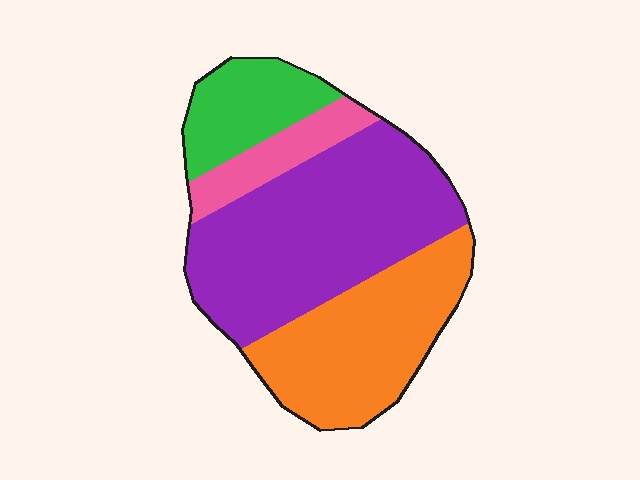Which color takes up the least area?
Pink, at roughly 10%.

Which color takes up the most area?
Purple, at roughly 45%.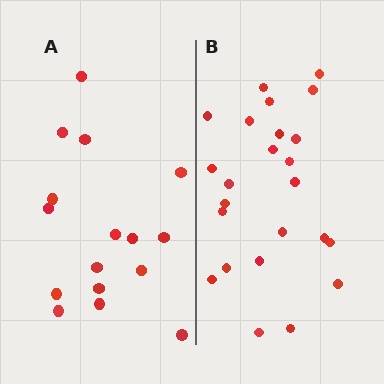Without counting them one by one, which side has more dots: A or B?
Region B (the right region) has more dots.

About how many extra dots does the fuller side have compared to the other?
Region B has roughly 8 or so more dots than region A.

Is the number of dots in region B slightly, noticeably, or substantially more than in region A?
Region B has substantially more. The ratio is roughly 1.5 to 1.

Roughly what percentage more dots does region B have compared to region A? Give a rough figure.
About 50% more.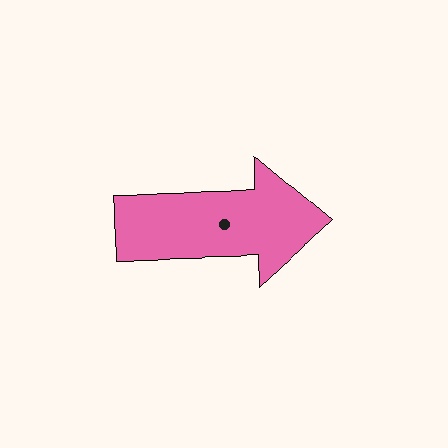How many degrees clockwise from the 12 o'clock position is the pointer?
Approximately 89 degrees.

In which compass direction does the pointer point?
East.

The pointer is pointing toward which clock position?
Roughly 3 o'clock.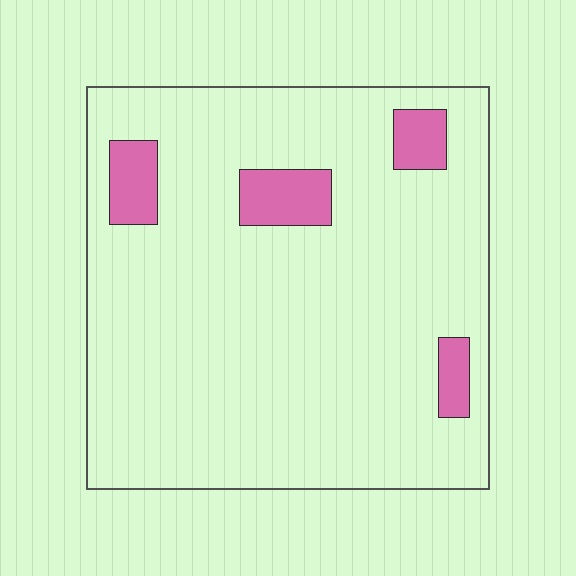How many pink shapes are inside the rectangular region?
4.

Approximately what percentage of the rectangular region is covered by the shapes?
Approximately 10%.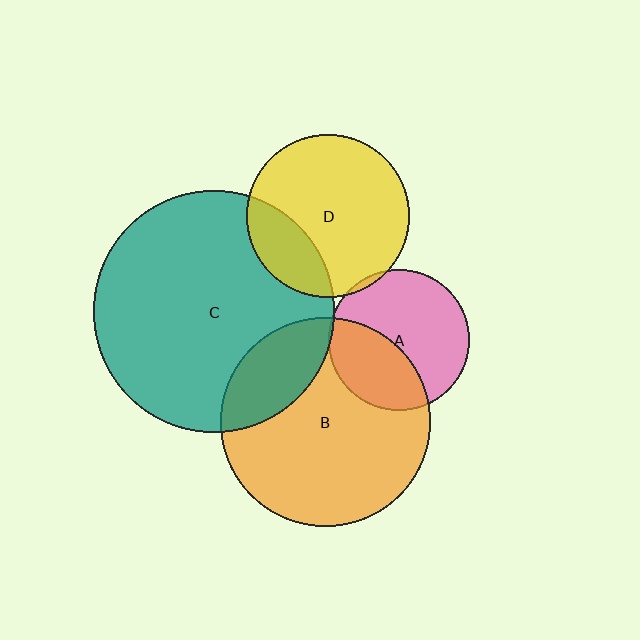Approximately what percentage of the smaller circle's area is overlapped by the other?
Approximately 5%.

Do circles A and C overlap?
Yes.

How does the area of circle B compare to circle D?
Approximately 1.6 times.